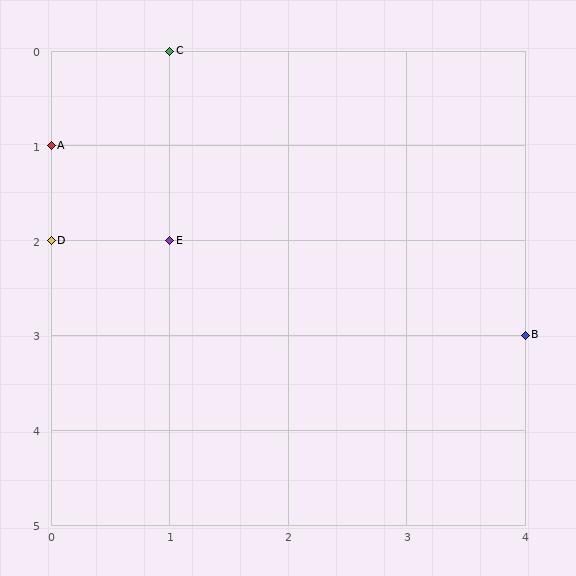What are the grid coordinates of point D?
Point D is at grid coordinates (0, 2).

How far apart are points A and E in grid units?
Points A and E are 1 column and 1 row apart (about 1.4 grid units diagonally).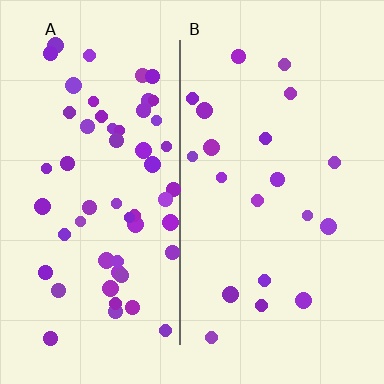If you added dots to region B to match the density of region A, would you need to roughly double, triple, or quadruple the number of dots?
Approximately triple.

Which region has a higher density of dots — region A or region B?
A (the left).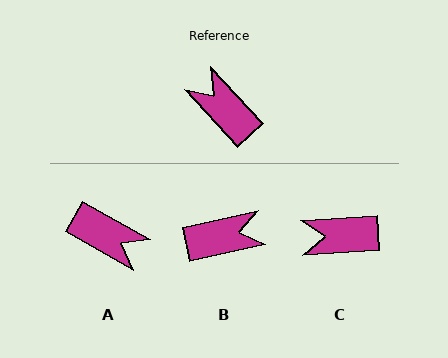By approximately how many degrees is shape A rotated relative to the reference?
Approximately 162 degrees clockwise.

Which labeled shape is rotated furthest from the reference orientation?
A, about 162 degrees away.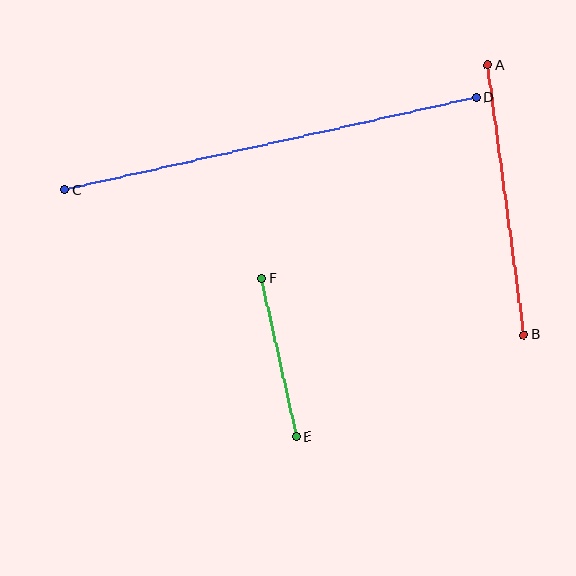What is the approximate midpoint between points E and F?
The midpoint is at approximately (279, 358) pixels.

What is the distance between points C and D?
The distance is approximately 421 pixels.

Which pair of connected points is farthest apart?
Points C and D are farthest apart.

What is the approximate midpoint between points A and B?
The midpoint is at approximately (506, 200) pixels.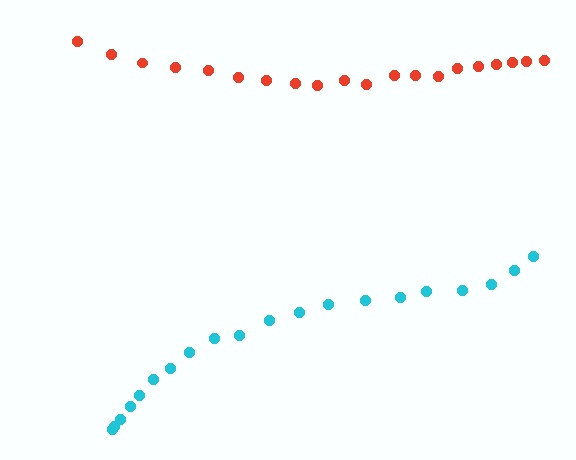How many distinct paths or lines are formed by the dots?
There are 2 distinct paths.